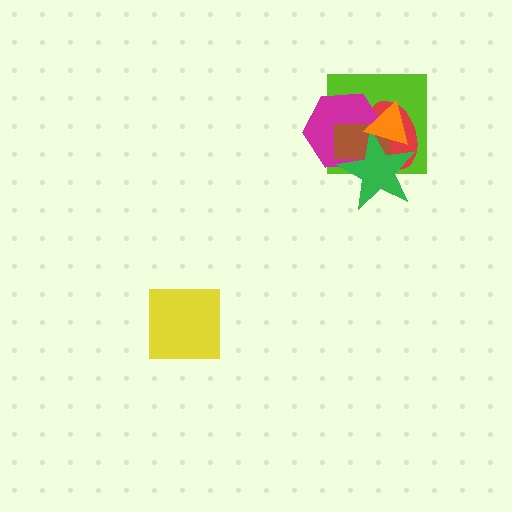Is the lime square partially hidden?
Yes, it is partially covered by another shape.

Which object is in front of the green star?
The orange triangle is in front of the green star.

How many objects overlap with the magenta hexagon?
5 objects overlap with the magenta hexagon.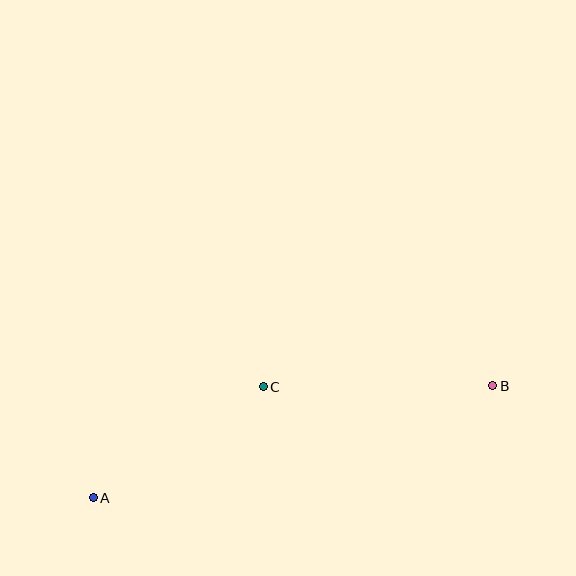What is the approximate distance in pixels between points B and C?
The distance between B and C is approximately 230 pixels.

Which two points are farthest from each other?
Points A and B are farthest from each other.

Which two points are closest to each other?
Points A and C are closest to each other.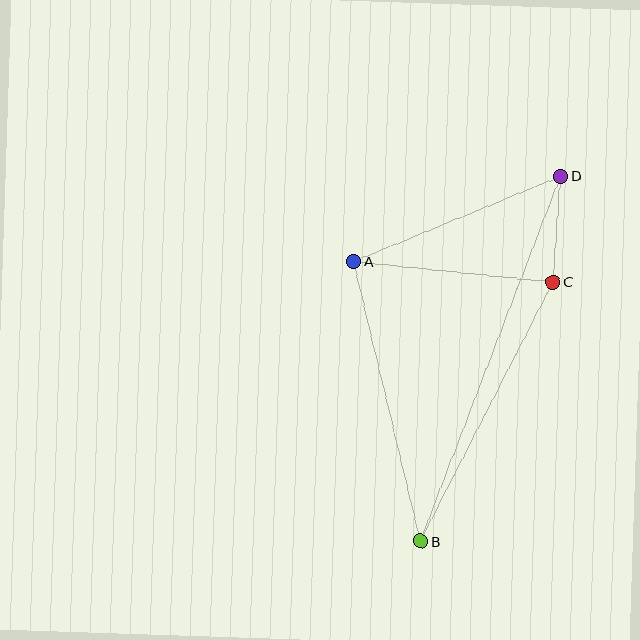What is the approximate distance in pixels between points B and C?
The distance between B and C is approximately 291 pixels.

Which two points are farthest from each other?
Points B and D are farthest from each other.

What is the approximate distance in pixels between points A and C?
The distance between A and C is approximately 200 pixels.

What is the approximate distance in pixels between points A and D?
The distance between A and D is approximately 224 pixels.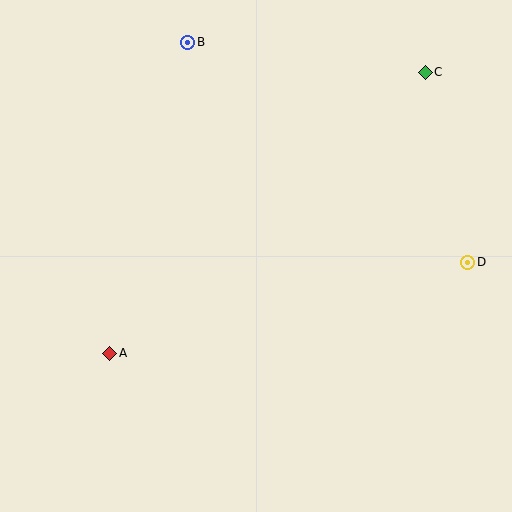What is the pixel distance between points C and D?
The distance between C and D is 195 pixels.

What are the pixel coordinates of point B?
Point B is at (188, 42).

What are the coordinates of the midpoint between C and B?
The midpoint between C and B is at (307, 57).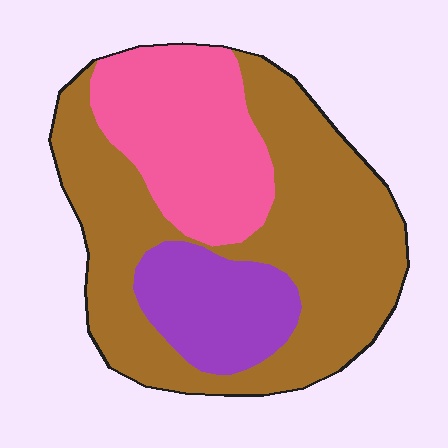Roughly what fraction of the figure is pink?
Pink covers around 25% of the figure.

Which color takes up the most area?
Brown, at roughly 55%.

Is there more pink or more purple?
Pink.